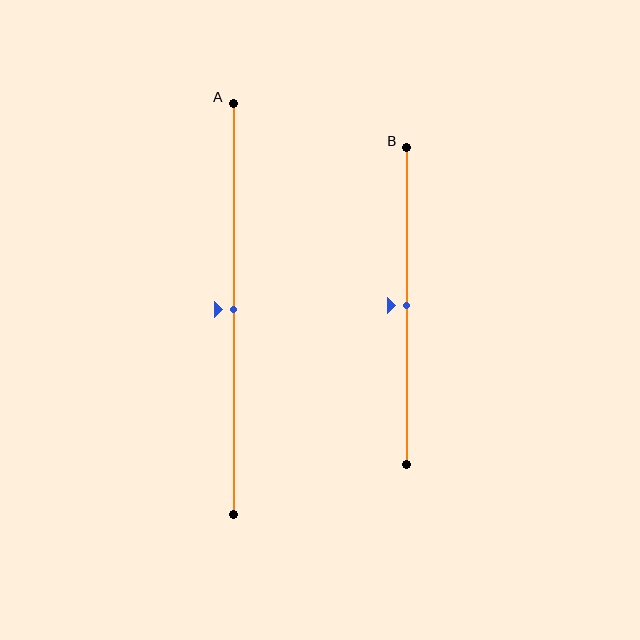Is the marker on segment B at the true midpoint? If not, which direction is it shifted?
Yes, the marker on segment B is at the true midpoint.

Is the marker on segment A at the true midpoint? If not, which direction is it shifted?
Yes, the marker on segment A is at the true midpoint.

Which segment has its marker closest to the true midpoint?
Segment A has its marker closest to the true midpoint.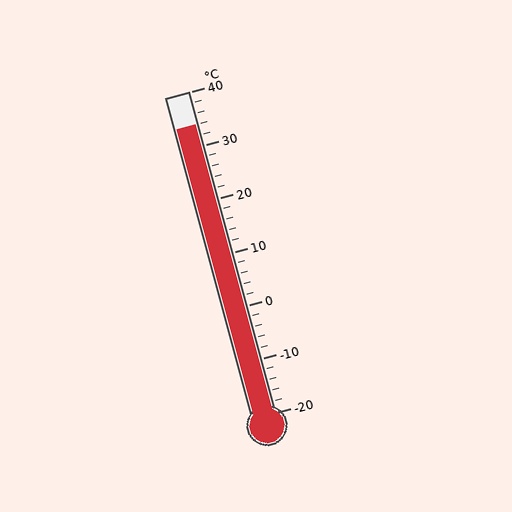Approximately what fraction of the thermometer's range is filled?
The thermometer is filled to approximately 90% of its range.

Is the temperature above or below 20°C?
The temperature is above 20°C.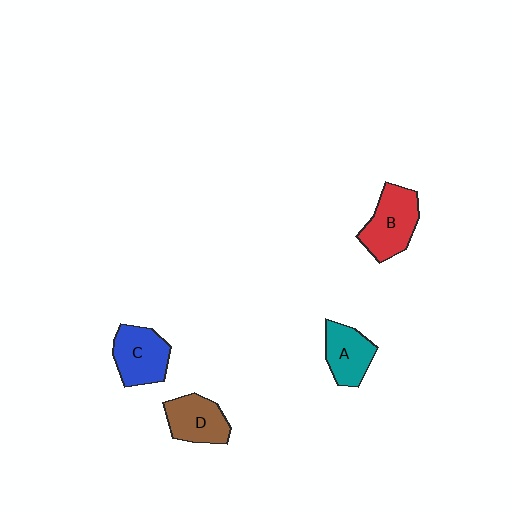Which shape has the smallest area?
Shape A (teal).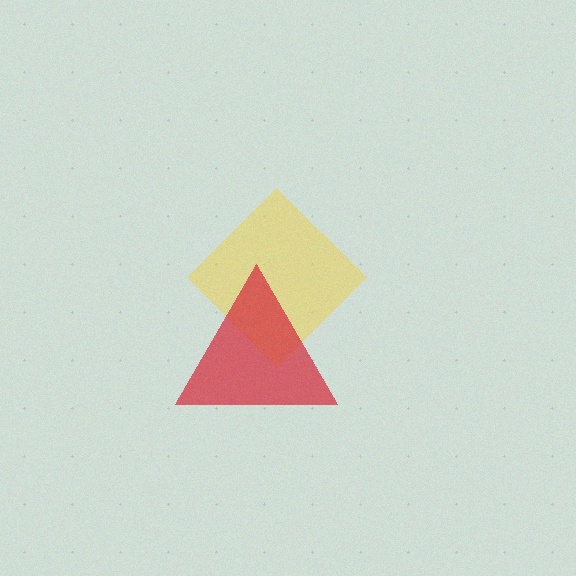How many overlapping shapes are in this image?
There are 2 overlapping shapes in the image.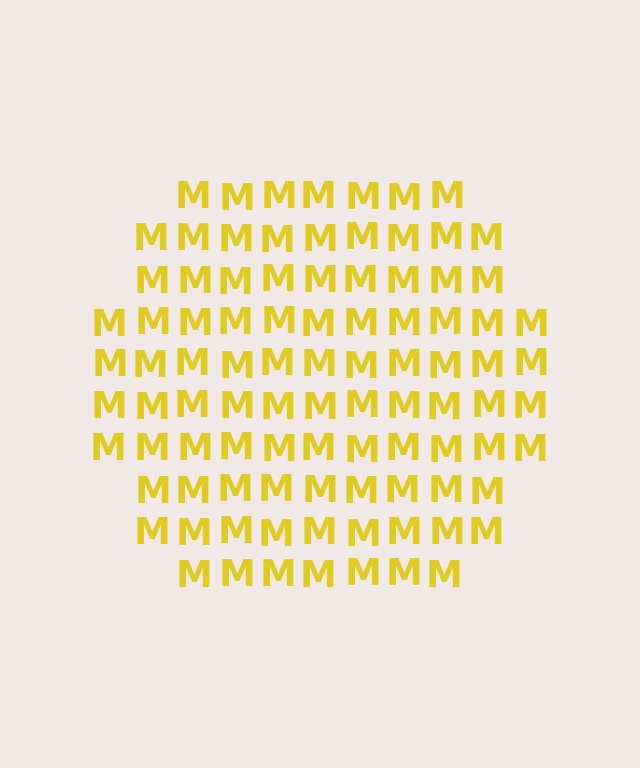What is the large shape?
The large shape is a circle.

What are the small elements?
The small elements are letter M's.